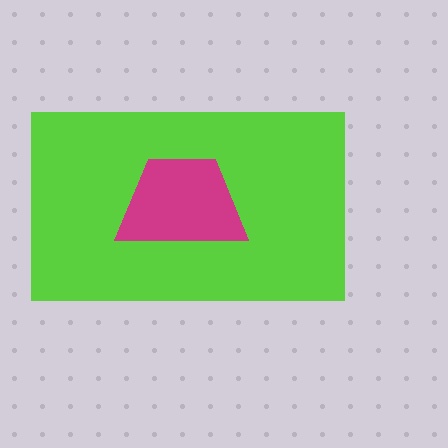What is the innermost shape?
The magenta trapezoid.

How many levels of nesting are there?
2.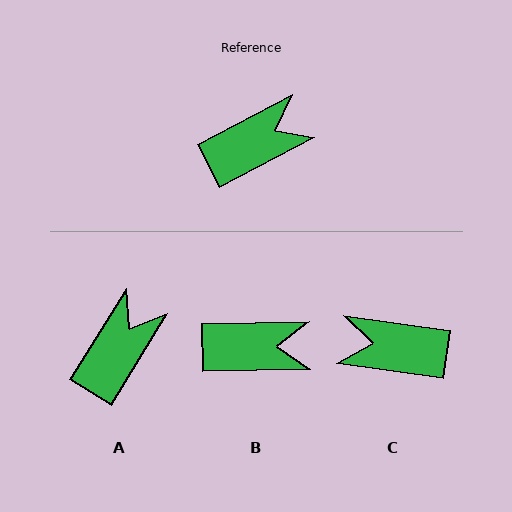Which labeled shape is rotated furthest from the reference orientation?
C, about 144 degrees away.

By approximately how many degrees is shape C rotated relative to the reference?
Approximately 144 degrees counter-clockwise.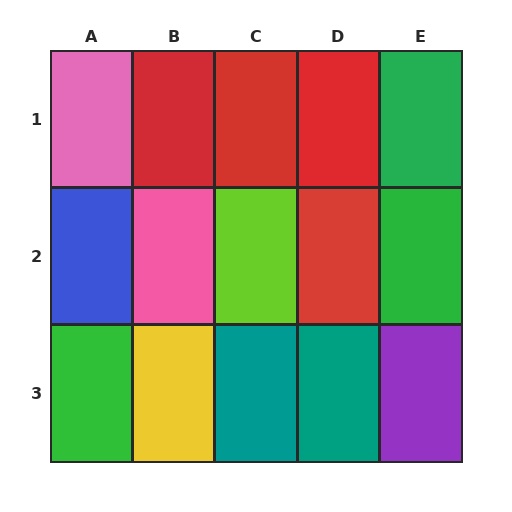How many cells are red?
4 cells are red.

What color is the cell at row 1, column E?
Green.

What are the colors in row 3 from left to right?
Green, yellow, teal, teal, purple.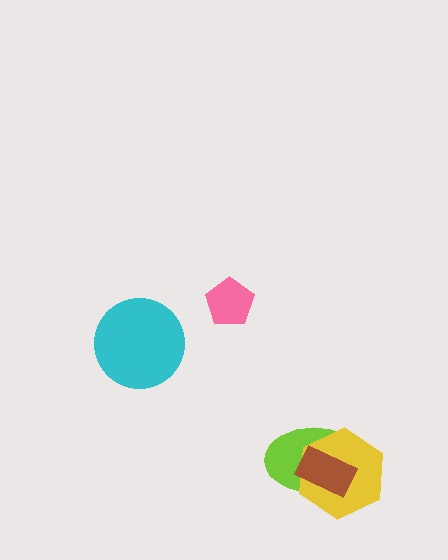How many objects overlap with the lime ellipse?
2 objects overlap with the lime ellipse.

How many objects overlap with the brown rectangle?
2 objects overlap with the brown rectangle.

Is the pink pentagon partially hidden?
No, no other shape covers it.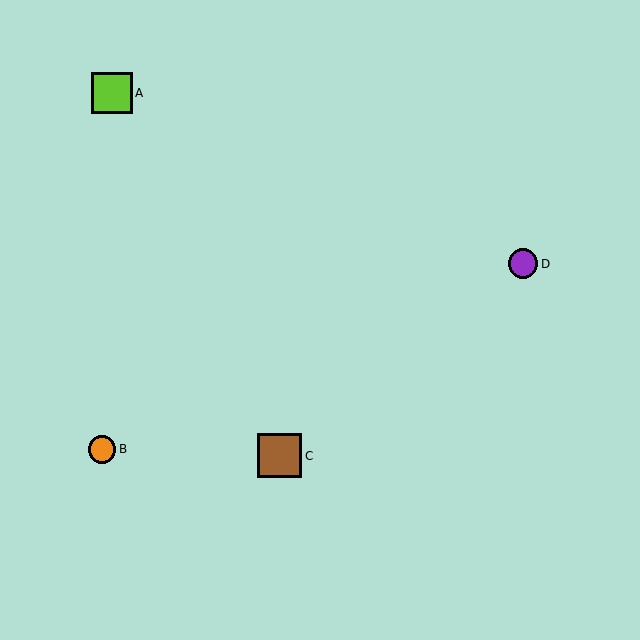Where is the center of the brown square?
The center of the brown square is at (280, 456).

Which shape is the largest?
The brown square (labeled C) is the largest.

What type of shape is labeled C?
Shape C is a brown square.